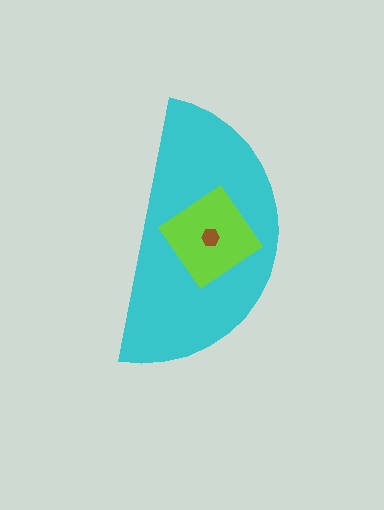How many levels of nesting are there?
3.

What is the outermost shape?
The cyan semicircle.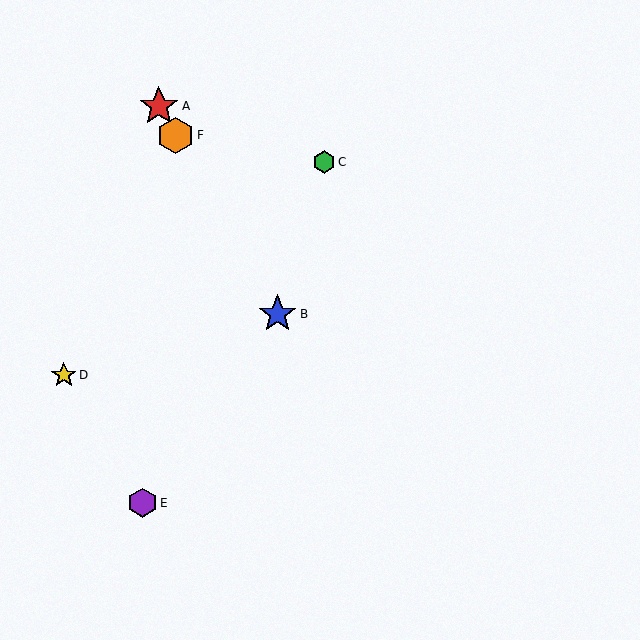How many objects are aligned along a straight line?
3 objects (A, B, F) are aligned along a straight line.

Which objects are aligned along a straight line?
Objects A, B, F are aligned along a straight line.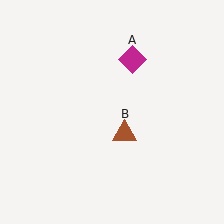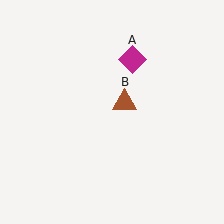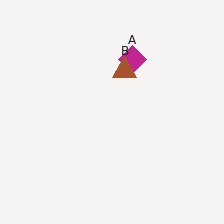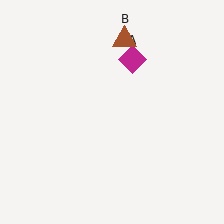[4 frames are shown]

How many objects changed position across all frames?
1 object changed position: brown triangle (object B).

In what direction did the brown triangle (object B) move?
The brown triangle (object B) moved up.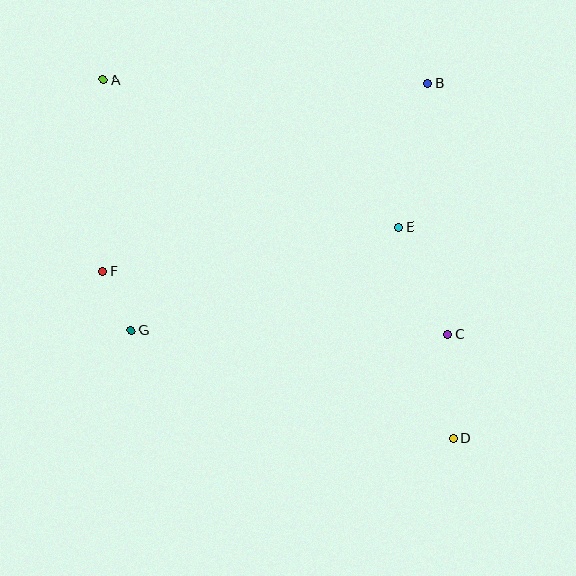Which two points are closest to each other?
Points F and G are closest to each other.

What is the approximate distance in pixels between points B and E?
The distance between B and E is approximately 146 pixels.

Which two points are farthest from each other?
Points A and D are farthest from each other.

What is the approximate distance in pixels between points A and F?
The distance between A and F is approximately 192 pixels.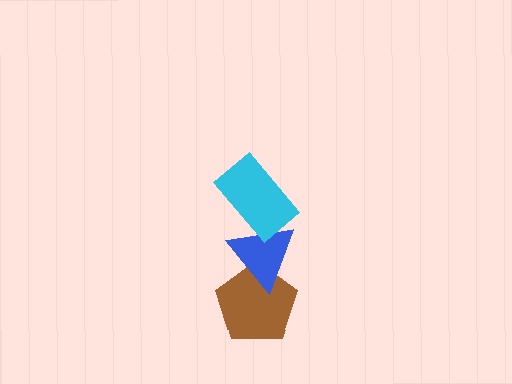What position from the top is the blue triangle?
The blue triangle is 2nd from the top.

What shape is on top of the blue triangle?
The cyan rectangle is on top of the blue triangle.